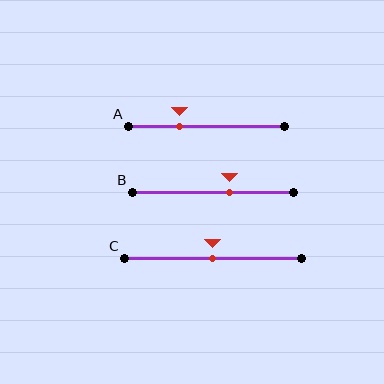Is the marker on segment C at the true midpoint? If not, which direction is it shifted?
Yes, the marker on segment C is at the true midpoint.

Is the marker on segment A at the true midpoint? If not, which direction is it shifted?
No, the marker on segment A is shifted to the left by about 17% of the segment length.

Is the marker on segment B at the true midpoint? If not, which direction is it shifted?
No, the marker on segment B is shifted to the right by about 10% of the segment length.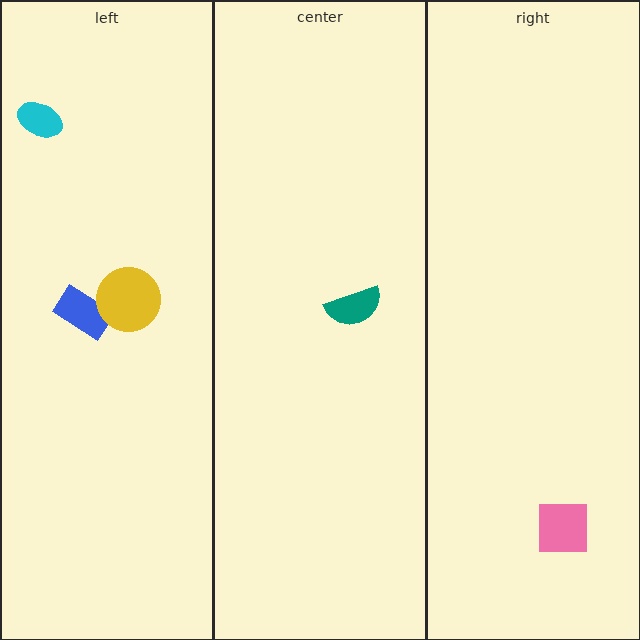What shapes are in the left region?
The cyan ellipse, the blue rectangle, the yellow circle.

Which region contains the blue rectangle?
The left region.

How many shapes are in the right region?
1.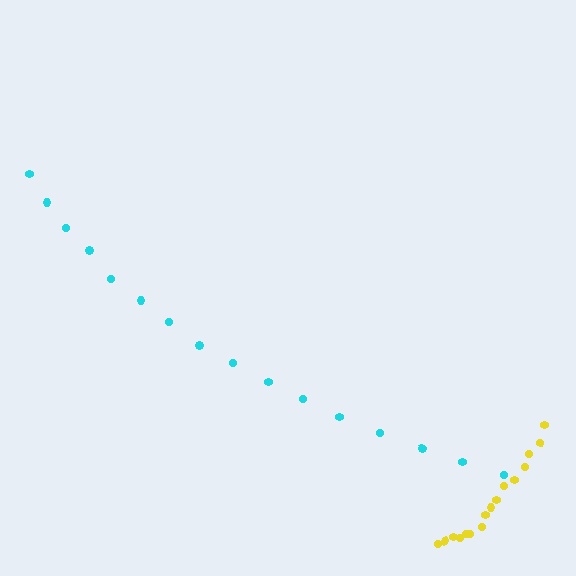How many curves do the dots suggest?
There are 2 distinct paths.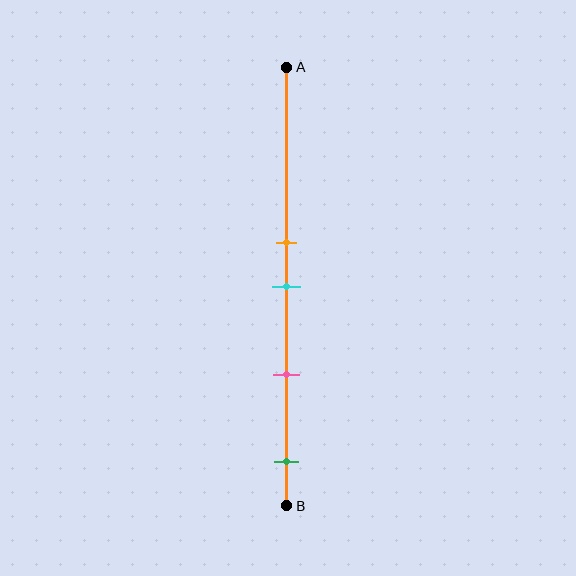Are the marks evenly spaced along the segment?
No, the marks are not evenly spaced.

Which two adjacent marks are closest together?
The orange and cyan marks are the closest adjacent pair.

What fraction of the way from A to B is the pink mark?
The pink mark is approximately 70% (0.7) of the way from A to B.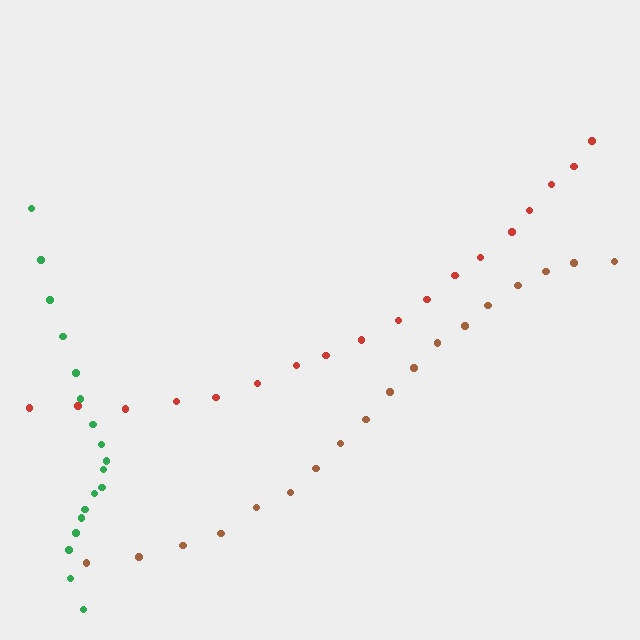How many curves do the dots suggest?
There are 3 distinct paths.